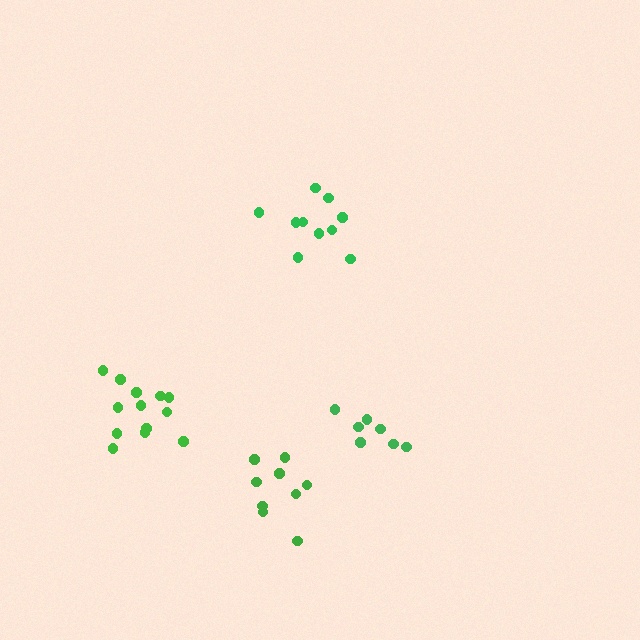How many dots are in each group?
Group 1: 9 dots, Group 2: 7 dots, Group 3: 10 dots, Group 4: 13 dots (39 total).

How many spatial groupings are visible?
There are 4 spatial groupings.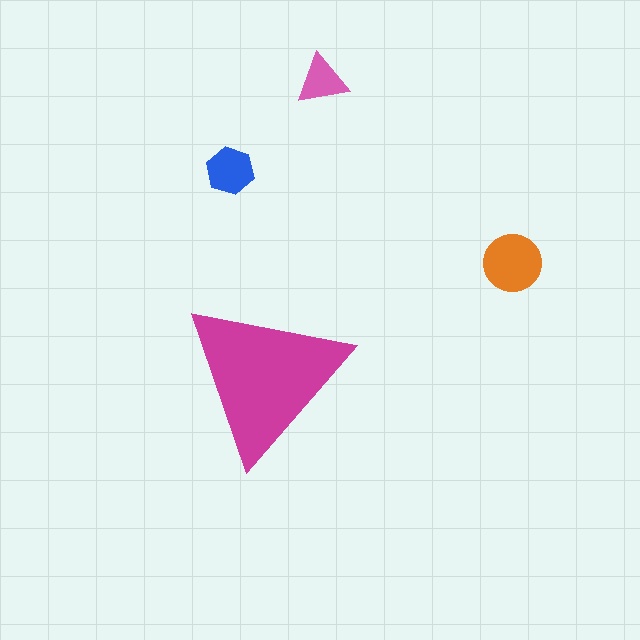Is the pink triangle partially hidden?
No, the pink triangle is fully visible.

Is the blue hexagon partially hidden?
No, the blue hexagon is fully visible.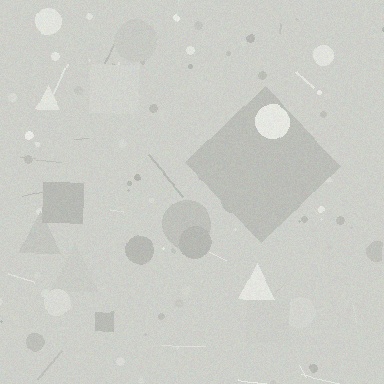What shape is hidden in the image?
A diamond is hidden in the image.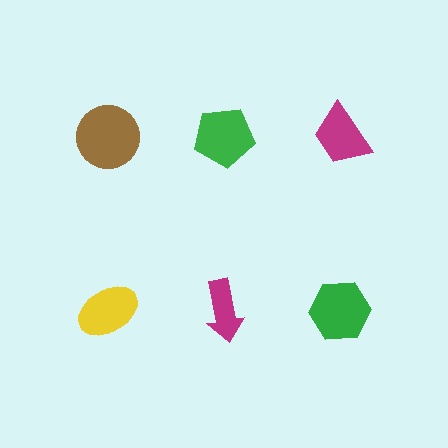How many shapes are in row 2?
3 shapes.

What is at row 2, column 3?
A green hexagon.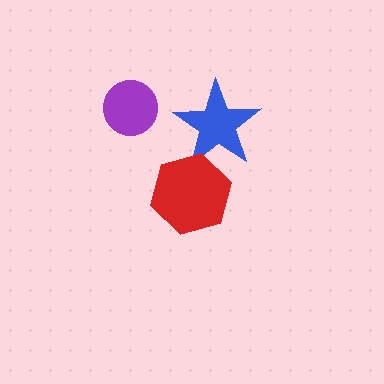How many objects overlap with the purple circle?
0 objects overlap with the purple circle.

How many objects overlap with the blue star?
1 object overlaps with the blue star.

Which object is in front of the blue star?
The red hexagon is in front of the blue star.